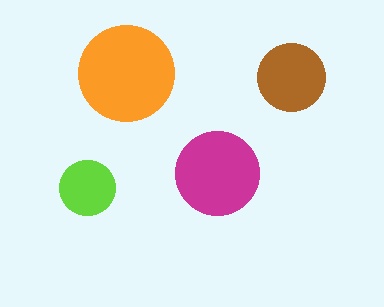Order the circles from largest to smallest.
the orange one, the magenta one, the brown one, the lime one.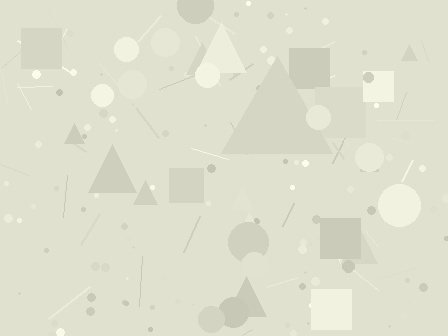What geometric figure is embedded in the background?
A triangle is embedded in the background.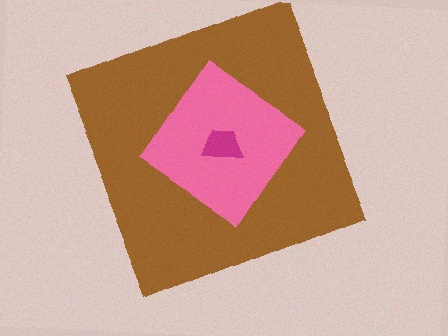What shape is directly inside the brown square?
The pink diamond.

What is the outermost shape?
The brown square.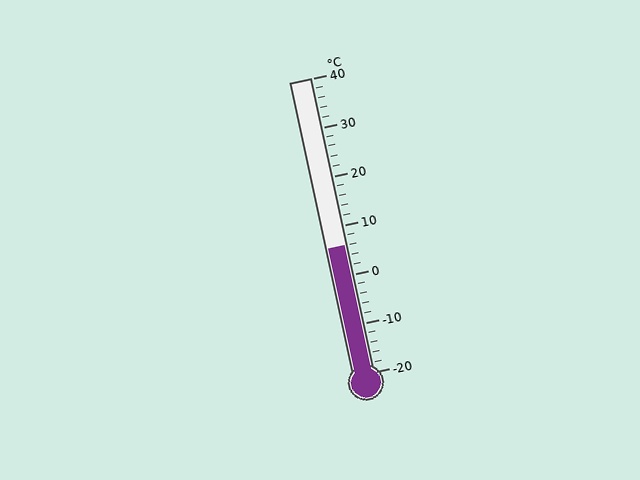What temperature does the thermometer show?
The thermometer shows approximately 6°C.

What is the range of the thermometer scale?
The thermometer scale ranges from -20°C to 40°C.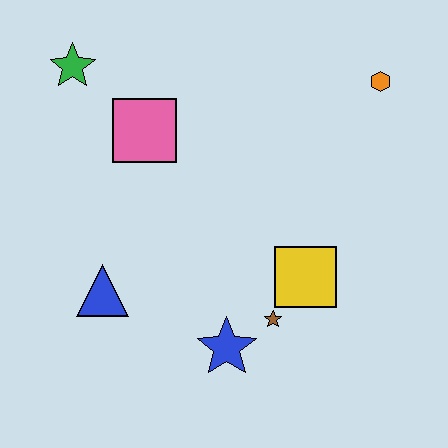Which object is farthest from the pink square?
The orange hexagon is farthest from the pink square.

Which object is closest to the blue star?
The brown star is closest to the blue star.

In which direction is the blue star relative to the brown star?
The blue star is to the left of the brown star.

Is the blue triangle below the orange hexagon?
Yes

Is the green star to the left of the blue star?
Yes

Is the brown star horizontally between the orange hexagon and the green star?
Yes